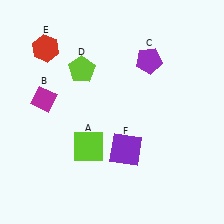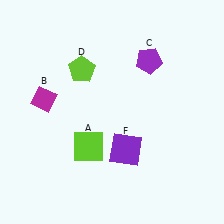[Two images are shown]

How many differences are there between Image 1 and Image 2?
There is 1 difference between the two images.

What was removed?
The red hexagon (E) was removed in Image 2.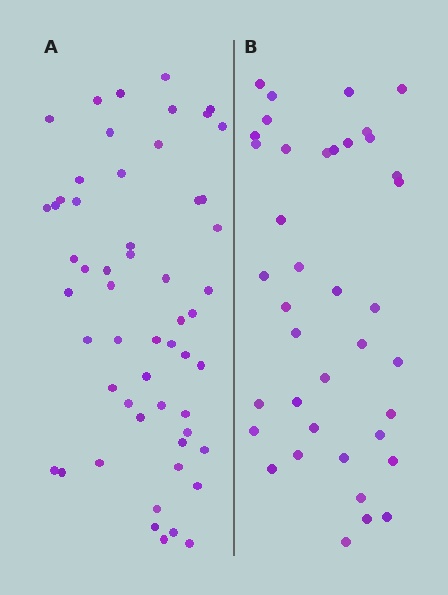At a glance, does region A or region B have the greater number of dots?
Region A (the left region) has more dots.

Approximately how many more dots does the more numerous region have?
Region A has approximately 15 more dots than region B.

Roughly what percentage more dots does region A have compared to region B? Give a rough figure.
About 40% more.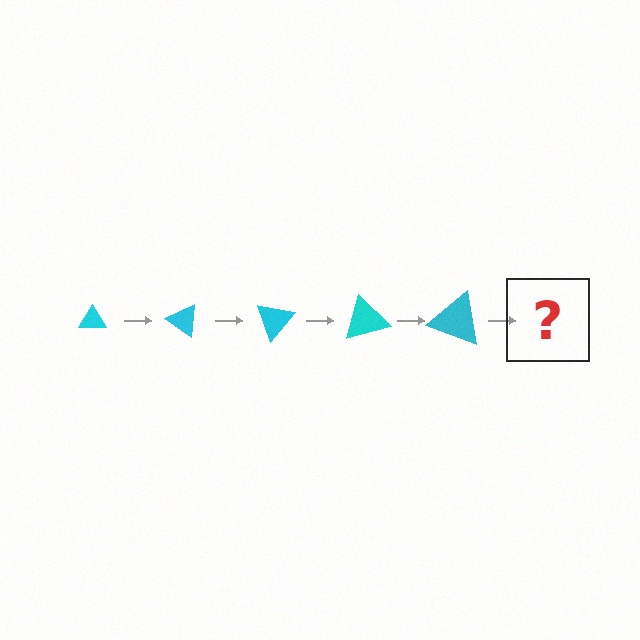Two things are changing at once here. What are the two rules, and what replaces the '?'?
The two rules are that the triangle grows larger each step and it rotates 35 degrees each step. The '?' should be a triangle, larger than the previous one and rotated 175 degrees from the start.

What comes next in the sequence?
The next element should be a triangle, larger than the previous one and rotated 175 degrees from the start.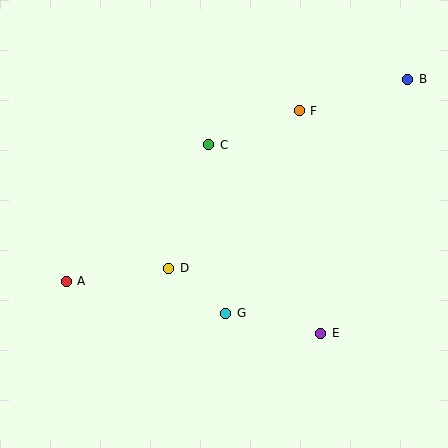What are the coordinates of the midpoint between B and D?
The midpoint between B and D is at (288, 174).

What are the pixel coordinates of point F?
Point F is at (299, 111).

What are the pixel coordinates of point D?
Point D is at (169, 268).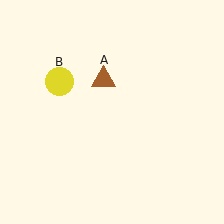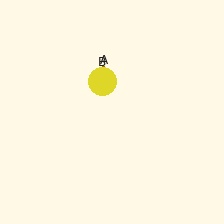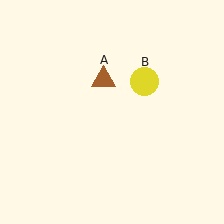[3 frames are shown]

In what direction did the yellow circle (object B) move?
The yellow circle (object B) moved right.